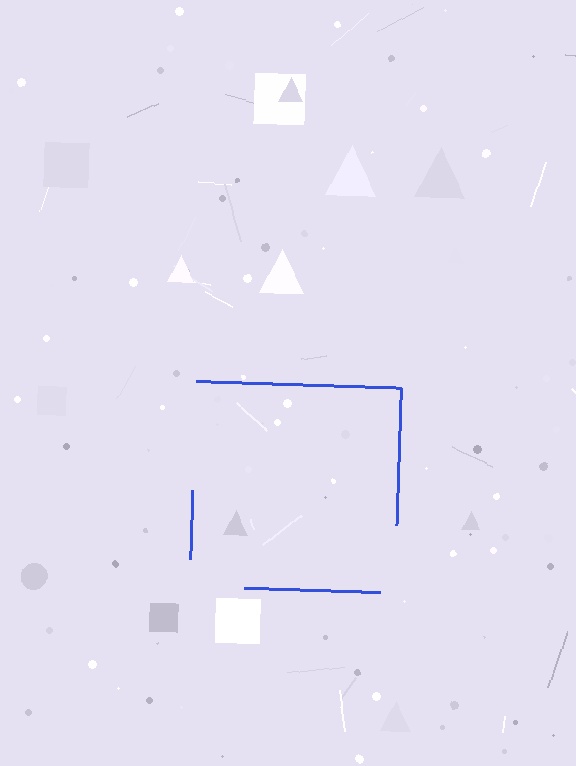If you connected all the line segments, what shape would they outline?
They would outline a square.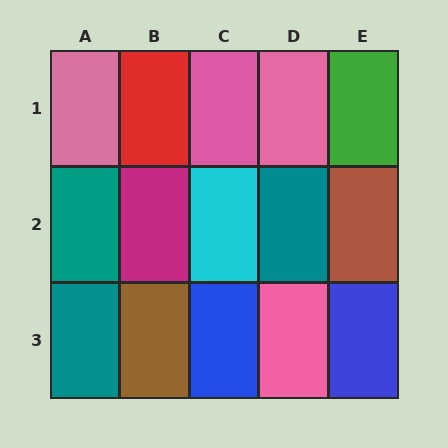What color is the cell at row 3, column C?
Blue.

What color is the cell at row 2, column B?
Magenta.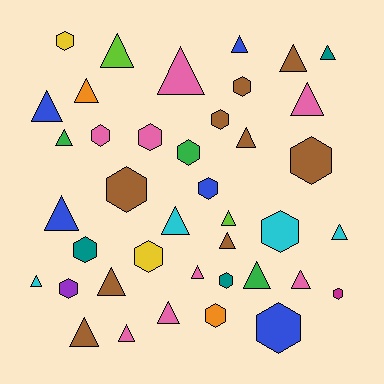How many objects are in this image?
There are 40 objects.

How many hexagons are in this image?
There are 17 hexagons.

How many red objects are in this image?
There are no red objects.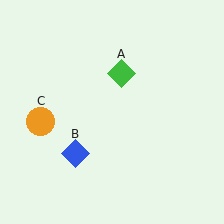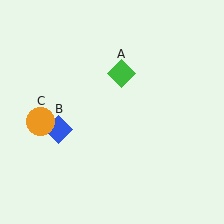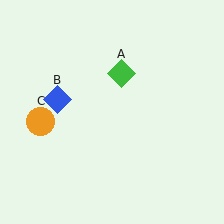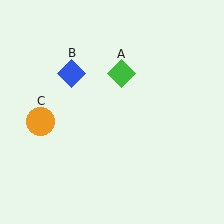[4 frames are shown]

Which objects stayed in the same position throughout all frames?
Green diamond (object A) and orange circle (object C) remained stationary.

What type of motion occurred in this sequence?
The blue diamond (object B) rotated clockwise around the center of the scene.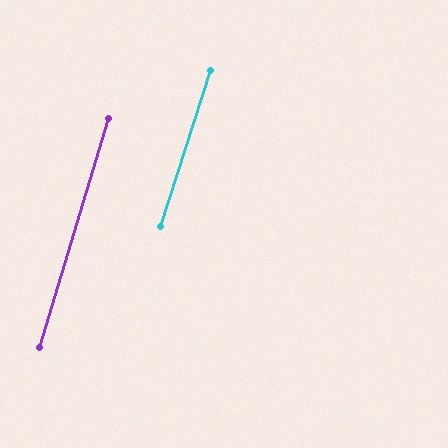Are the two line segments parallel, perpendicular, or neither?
Parallel — their directions differ by only 1.0°.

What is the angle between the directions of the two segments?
Approximately 1 degree.